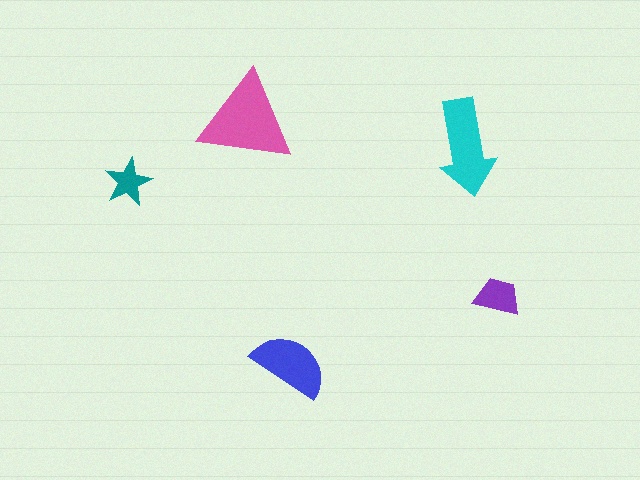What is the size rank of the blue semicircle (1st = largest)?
3rd.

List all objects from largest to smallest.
The pink triangle, the cyan arrow, the blue semicircle, the purple trapezoid, the teal star.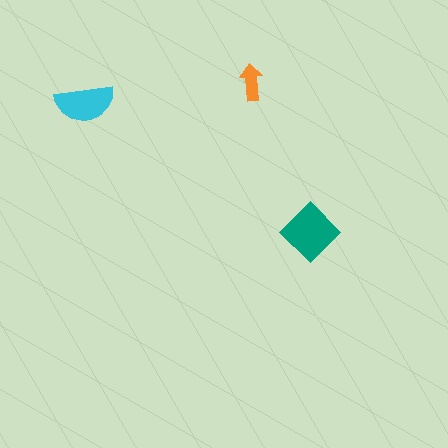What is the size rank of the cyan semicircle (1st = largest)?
2nd.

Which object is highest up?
The orange arrow is topmost.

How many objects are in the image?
There are 3 objects in the image.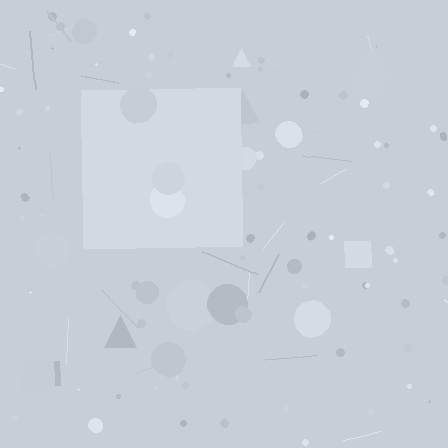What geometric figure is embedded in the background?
A square is embedded in the background.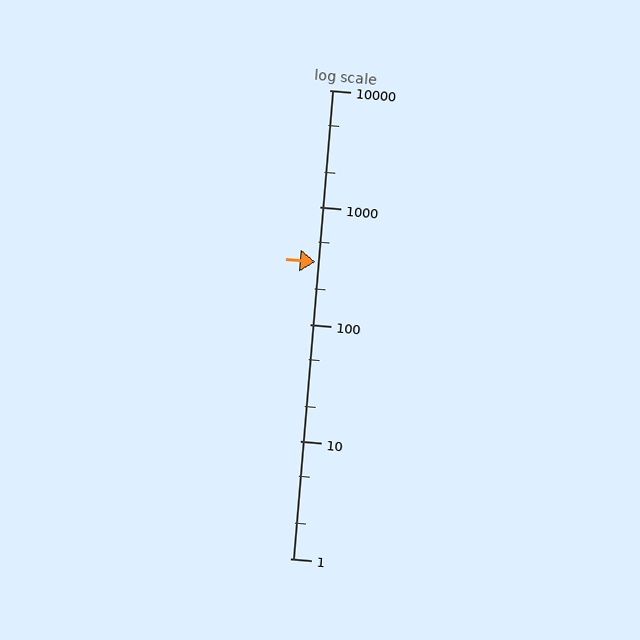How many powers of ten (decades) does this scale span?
The scale spans 4 decades, from 1 to 10000.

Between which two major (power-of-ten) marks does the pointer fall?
The pointer is between 100 and 1000.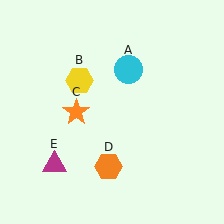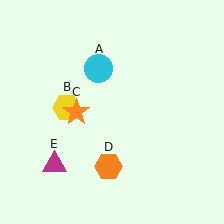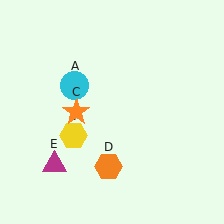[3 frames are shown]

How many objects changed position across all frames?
2 objects changed position: cyan circle (object A), yellow hexagon (object B).